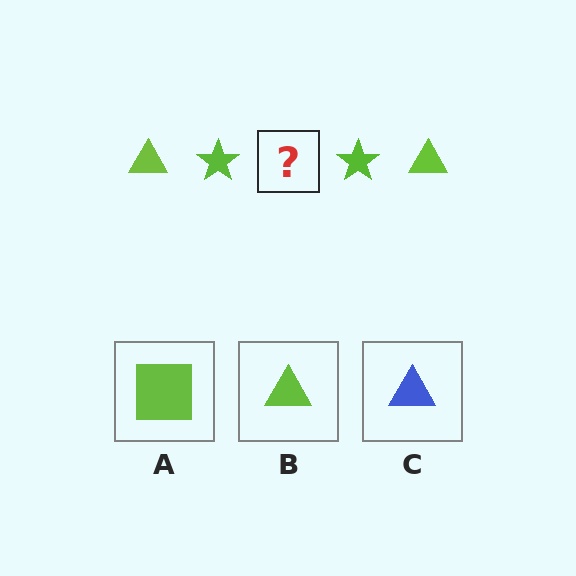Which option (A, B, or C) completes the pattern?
B.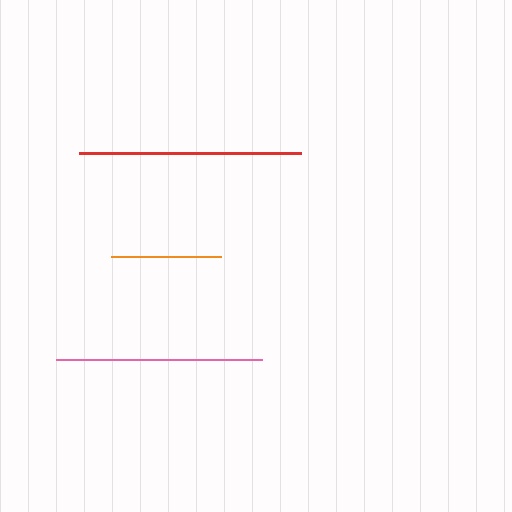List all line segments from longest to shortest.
From longest to shortest: red, pink, orange.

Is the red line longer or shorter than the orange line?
The red line is longer than the orange line.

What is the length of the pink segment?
The pink segment is approximately 206 pixels long.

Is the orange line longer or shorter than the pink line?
The pink line is longer than the orange line.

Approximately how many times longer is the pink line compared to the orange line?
The pink line is approximately 1.9 times the length of the orange line.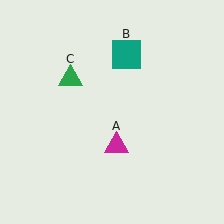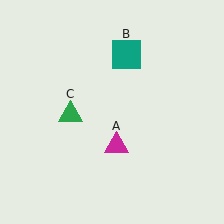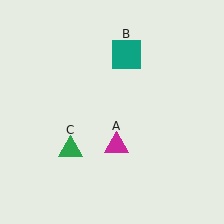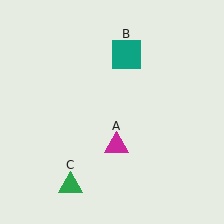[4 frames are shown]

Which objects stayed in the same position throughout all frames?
Magenta triangle (object A) and teal square (object B) remained stationary.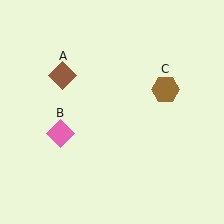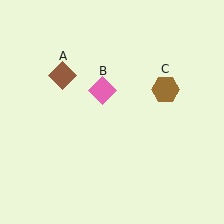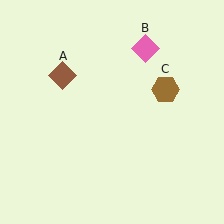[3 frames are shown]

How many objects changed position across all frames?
1 object changed position: pink diamond (object B).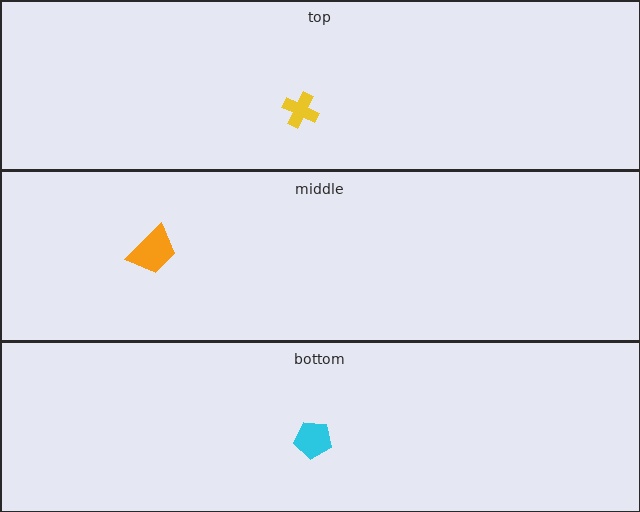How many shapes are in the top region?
1.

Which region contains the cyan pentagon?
The bottom region.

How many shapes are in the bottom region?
1.